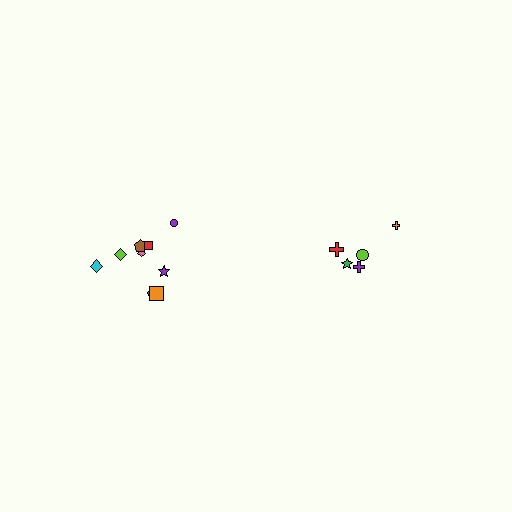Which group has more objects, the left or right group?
The left group.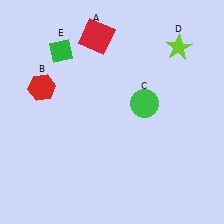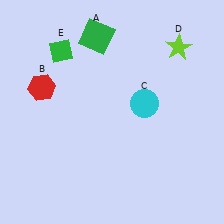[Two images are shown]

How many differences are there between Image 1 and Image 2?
There are 2 differences between the two images.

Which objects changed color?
A changed from red to green. C changed from green to cyan.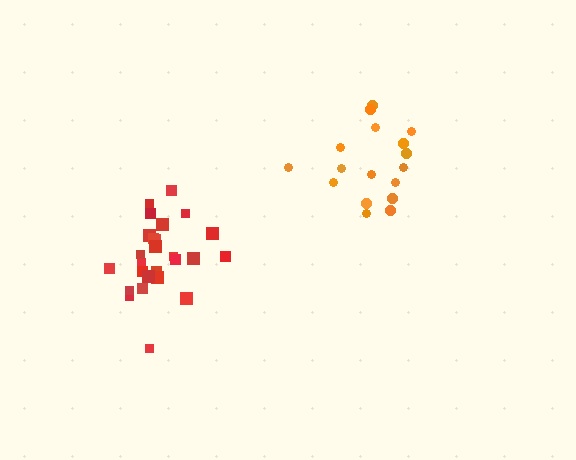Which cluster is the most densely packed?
Red.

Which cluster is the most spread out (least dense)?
Orange.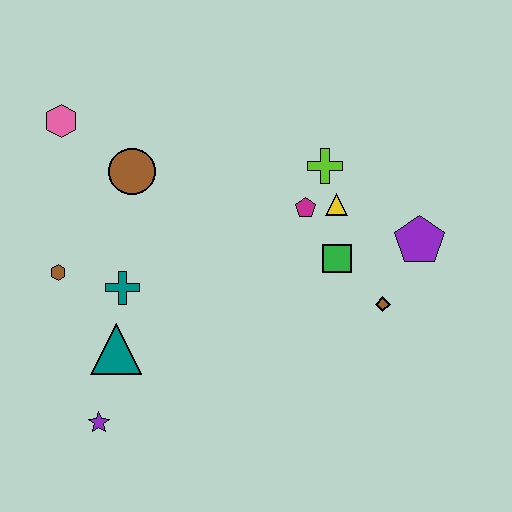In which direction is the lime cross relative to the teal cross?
The lime cross is to the right of the teal cross.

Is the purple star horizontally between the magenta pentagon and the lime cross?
No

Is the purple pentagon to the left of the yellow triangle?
No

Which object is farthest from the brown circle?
The purple pentagon is farthest from the brown circle.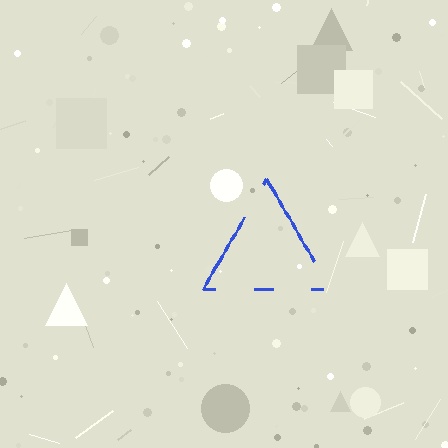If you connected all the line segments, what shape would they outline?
They would outline a triangle.